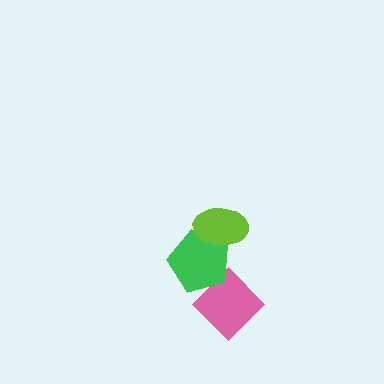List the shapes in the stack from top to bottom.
From top to bottom: the lime ellipse, the green pentagon, the pink diamond.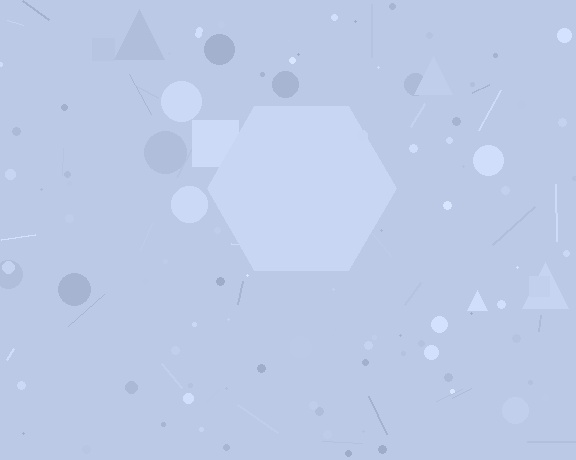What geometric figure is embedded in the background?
A hexagon is embedded in the background.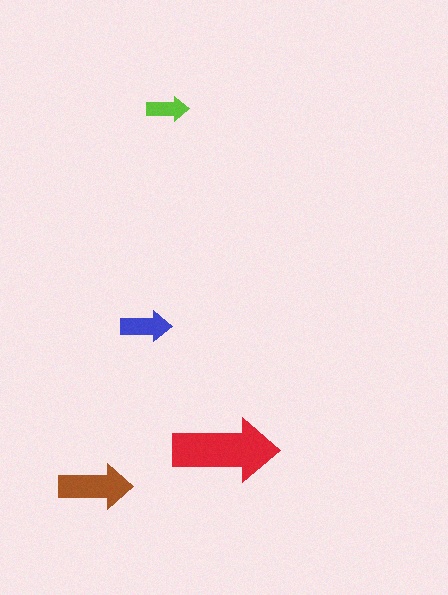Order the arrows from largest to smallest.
the red one, the brown one, the blue one, the lime one.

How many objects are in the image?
There are 4 objects in the image.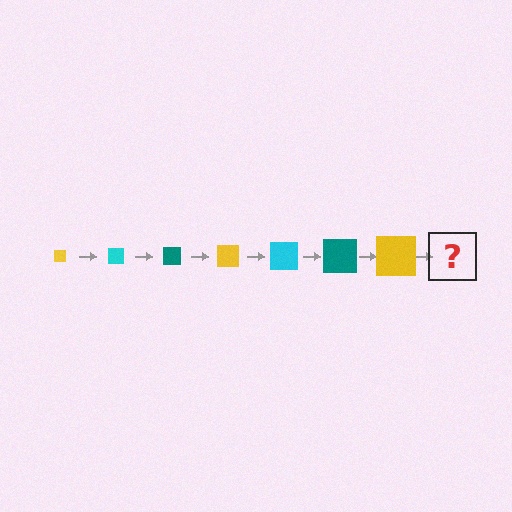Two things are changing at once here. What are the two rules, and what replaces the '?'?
The two rules are that the square grows larger each step and the color cycles through yellow, cyan, and teal. The '?' should be a cyan square, larger than the previous one.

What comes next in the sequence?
The next element should be a cyan square, larger than the previous one.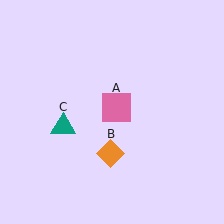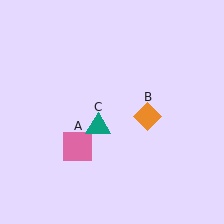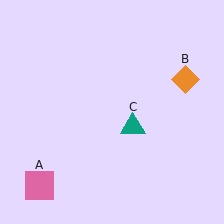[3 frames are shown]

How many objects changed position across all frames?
3 objects changed position: pink square (object A), orange diamond (object B), teal triangle (object C).